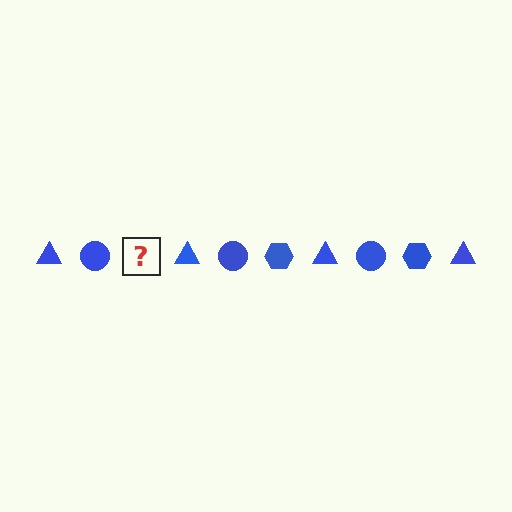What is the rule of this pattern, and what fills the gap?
The rule is that the pattern cycles through triangle, circle, hexagon shapes in blue. The gap should be filled with a blue hexagon.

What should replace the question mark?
The question mark should be replaced with a blue hexagon.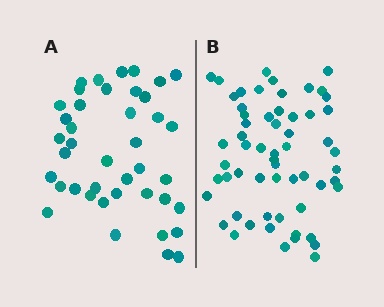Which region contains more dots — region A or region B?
Region B (the right region) has more dots.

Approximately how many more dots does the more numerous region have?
Region B has approximately 20 more dots than region A.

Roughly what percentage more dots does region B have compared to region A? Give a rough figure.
About 45% more.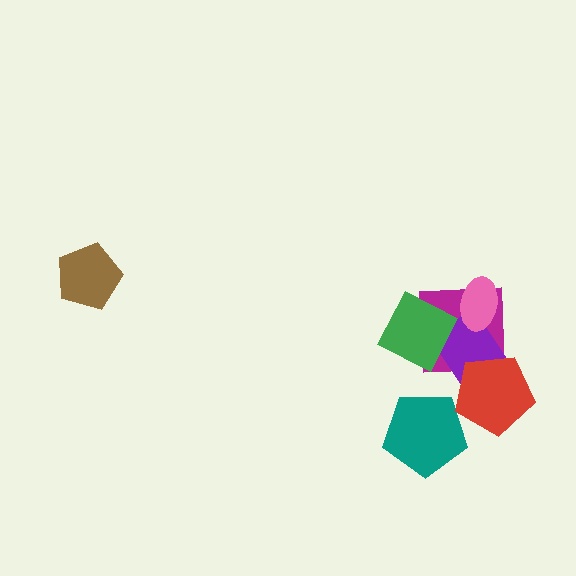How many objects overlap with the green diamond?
2 objects overlap with the green diamond.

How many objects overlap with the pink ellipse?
2 objects overlap with the pink ellipse.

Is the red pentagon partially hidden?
No, no other shape covers it.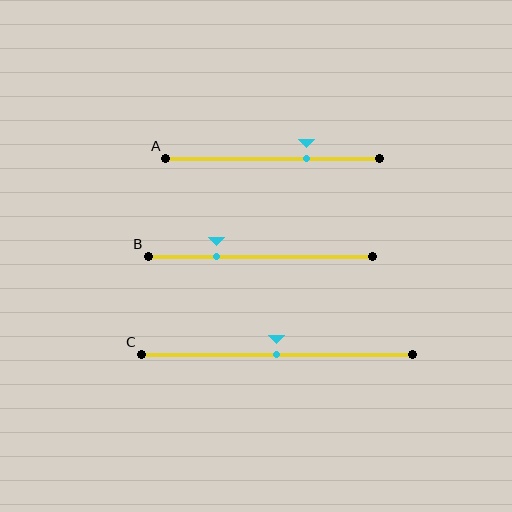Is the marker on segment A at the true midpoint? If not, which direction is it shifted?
No, the marker on segment A is shifted to the right by about 16% of the segment length.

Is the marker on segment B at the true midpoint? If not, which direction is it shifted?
No, the marker on segment B is shifted to the left by about 20% of the segment length.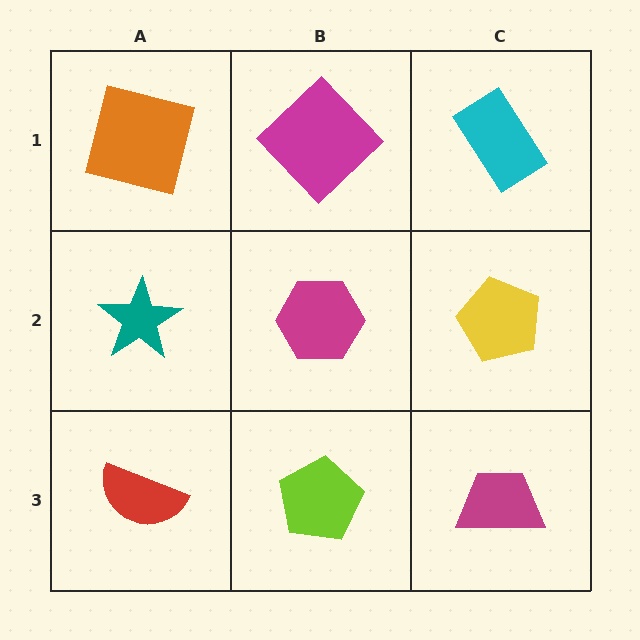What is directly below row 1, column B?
A magenta hexagon.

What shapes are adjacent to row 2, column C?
A cyan rectangle (row 1, column C), a magenta trapezoid (row 3, column C), a magenta hexagon (row 2, column B).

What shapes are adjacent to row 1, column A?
A teal star (row 2, column A), a magenta diamond (row 1, column B).